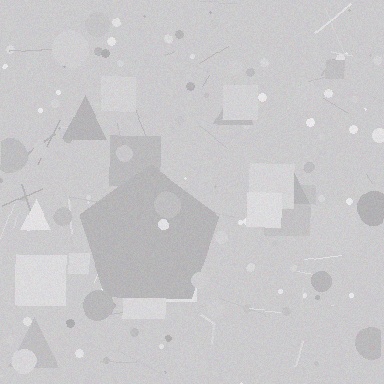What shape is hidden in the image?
A pentagon is hidden in the image.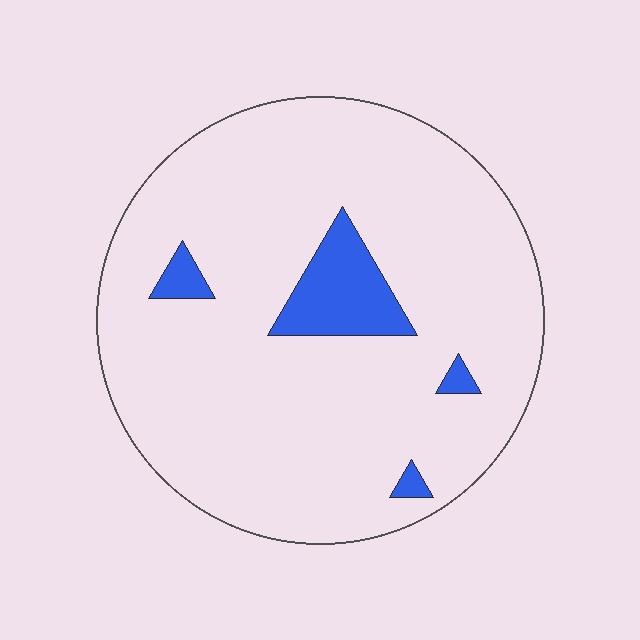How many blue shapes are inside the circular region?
4.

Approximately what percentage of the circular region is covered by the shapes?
Approximately 10%.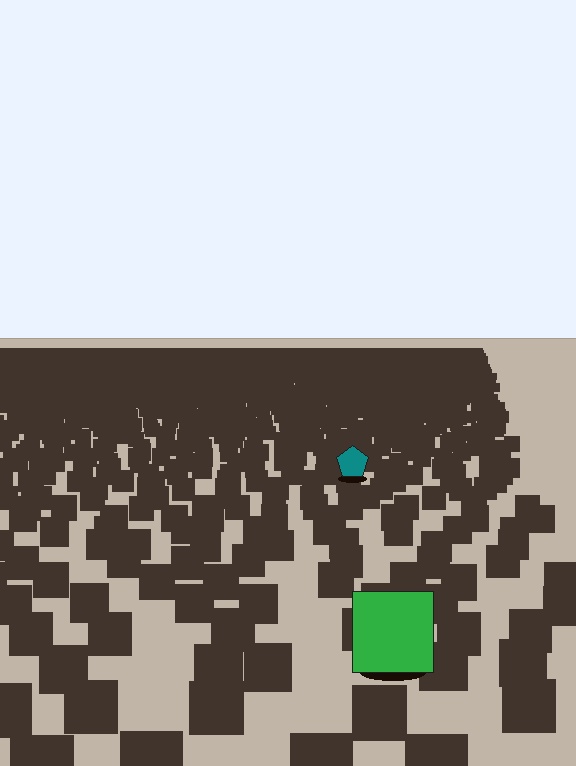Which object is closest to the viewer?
The green square is closest. The texture marks near it are larger and more spread out.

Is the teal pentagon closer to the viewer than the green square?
No. The green square is closer — you can tell from the texture gradient: the ground texture is coarser near it.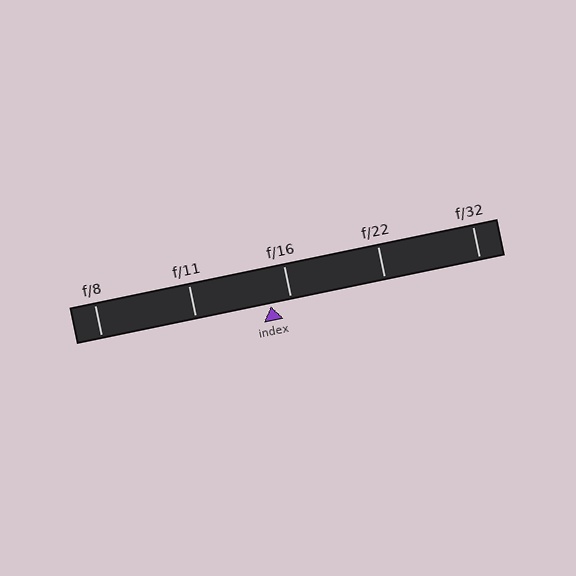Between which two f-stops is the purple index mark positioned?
The index mark is between f/11 and f/16.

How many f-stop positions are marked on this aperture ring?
There are 5 f-stop positions marked.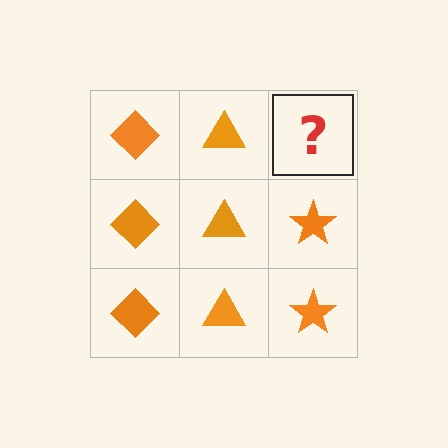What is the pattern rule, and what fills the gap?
The rule is that each column has a consistent shape. The gap should be filled with an orange star.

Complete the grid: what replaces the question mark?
The question mark should be replaced with an orange star.